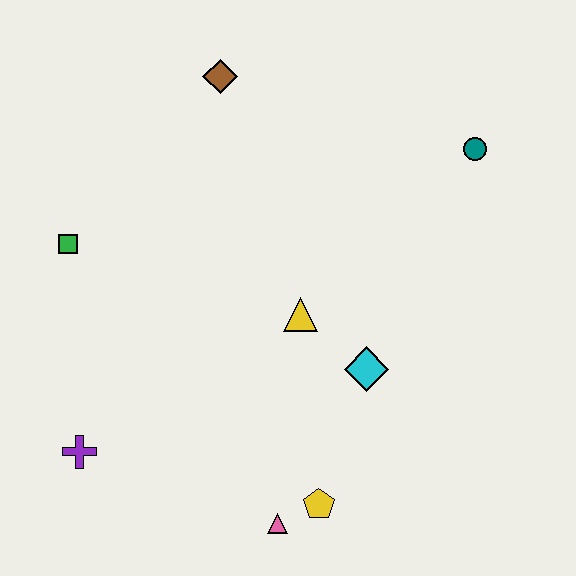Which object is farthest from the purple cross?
The teal circle is farthest from the purple cross.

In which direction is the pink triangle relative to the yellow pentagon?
The pink triangle is to the left of the yellow pentagon.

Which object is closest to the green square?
The purple cross is closest to the green square.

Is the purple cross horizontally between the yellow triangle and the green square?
Yes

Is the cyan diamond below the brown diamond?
Yes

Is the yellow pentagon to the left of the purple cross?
No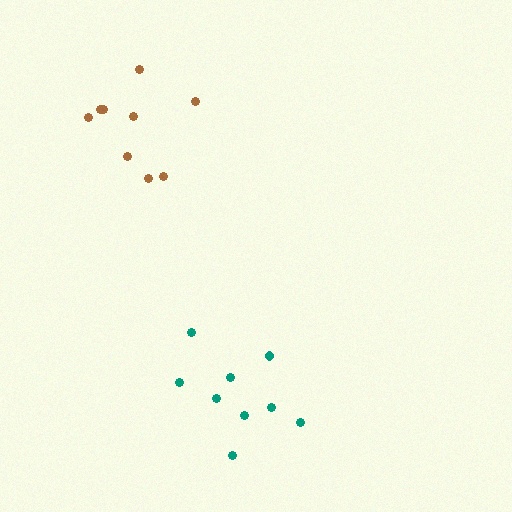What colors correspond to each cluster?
The clusters are colored: brown, teal.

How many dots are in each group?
Group 1: 9 dots, Group 2: 9 dots (18 total).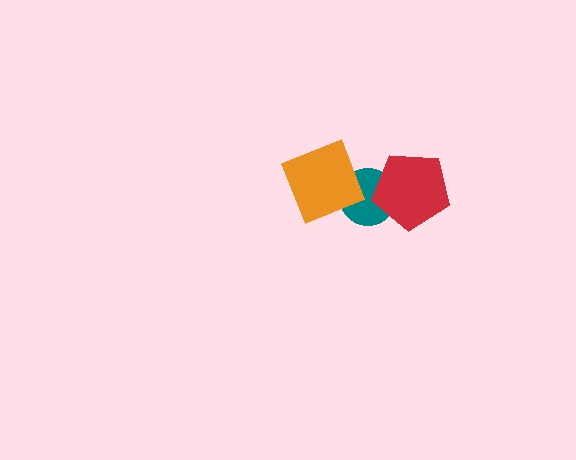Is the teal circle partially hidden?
Yes, it is partially covered by another shape.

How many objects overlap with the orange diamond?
1 object overlaps with the orange diamond.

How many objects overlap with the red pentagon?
1 object overlaps with the red pentagon.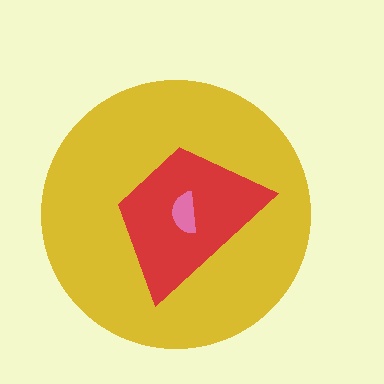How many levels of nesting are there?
3.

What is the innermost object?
The pink semicircle.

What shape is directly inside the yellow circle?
The red trapezoid.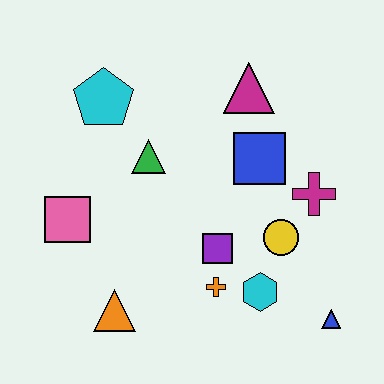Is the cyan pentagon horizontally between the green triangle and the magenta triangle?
No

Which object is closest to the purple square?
The orange cross is closest to the purple square.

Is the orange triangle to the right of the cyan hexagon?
No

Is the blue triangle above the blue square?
No